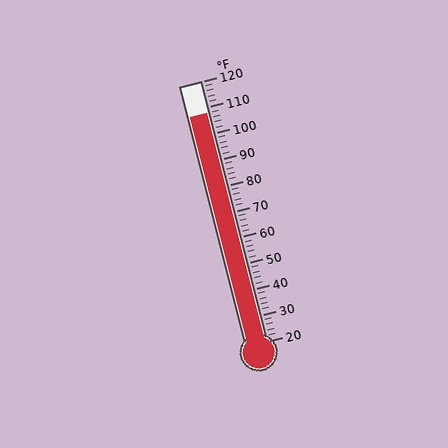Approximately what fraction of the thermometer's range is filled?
The thermometer is filled to approximately 90% of its range.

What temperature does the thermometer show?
The thermometer shows approximately 108°F.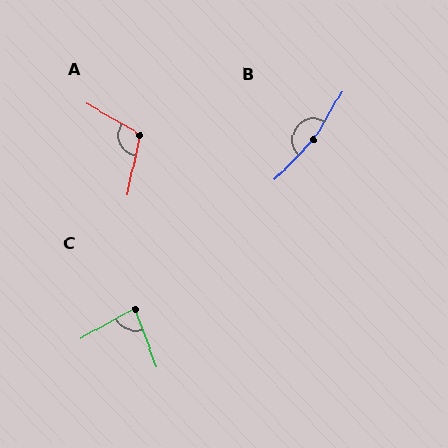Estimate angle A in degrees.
Approximately 108 degrees.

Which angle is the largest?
B, at approximately 167 degrees.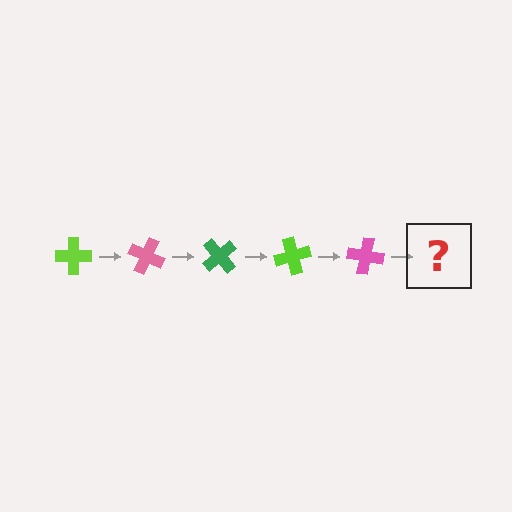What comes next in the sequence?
The next element should be a green cross, rotated 125 degrees from the start.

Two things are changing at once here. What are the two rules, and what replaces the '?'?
The two rules are that it rotates 25 degrees each step and the color cycles through lime, pink, and green. The '?' should be a green cross, rotated 125 degrees from the start.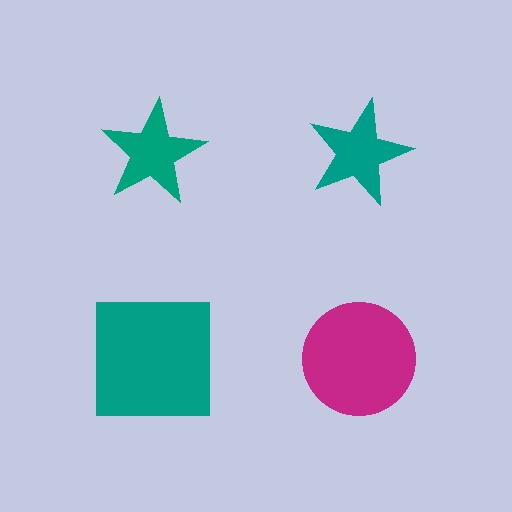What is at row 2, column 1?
A teal square.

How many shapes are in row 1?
2 shapes.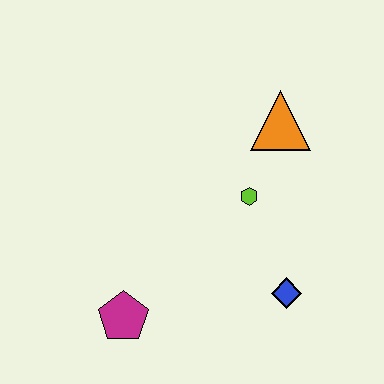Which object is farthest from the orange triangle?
The magenta pentagon is farthest from the orange triangle.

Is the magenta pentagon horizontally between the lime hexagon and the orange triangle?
No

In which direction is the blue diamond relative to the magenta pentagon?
The blue diamond is to the right of the magenta pentagon.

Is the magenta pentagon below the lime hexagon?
Yes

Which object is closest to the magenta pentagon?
The blue diamond is closest to the magenta pentagon.